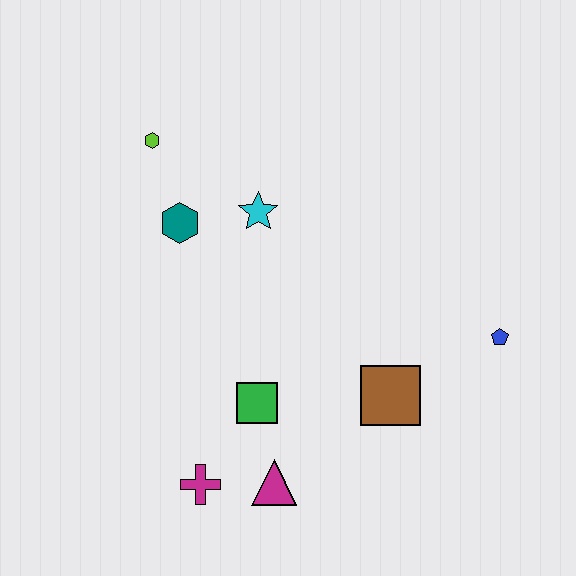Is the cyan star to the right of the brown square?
No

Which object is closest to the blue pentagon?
The brown square is closest to the blue pentagon.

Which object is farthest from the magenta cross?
The lime hexagon is farthest from the magenta cross.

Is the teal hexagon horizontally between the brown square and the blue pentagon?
No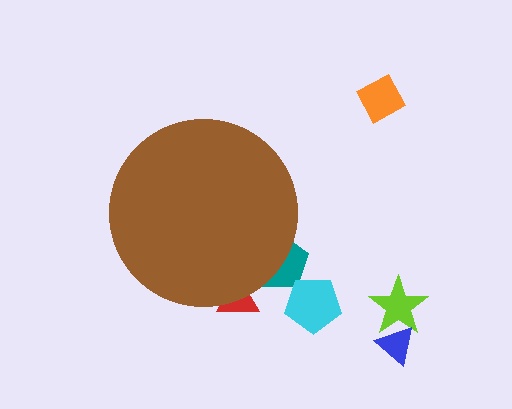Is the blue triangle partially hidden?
No, the blue triangle is fully visible.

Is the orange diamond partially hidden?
No, the orange diamond is fully visible.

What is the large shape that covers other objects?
A brown circle.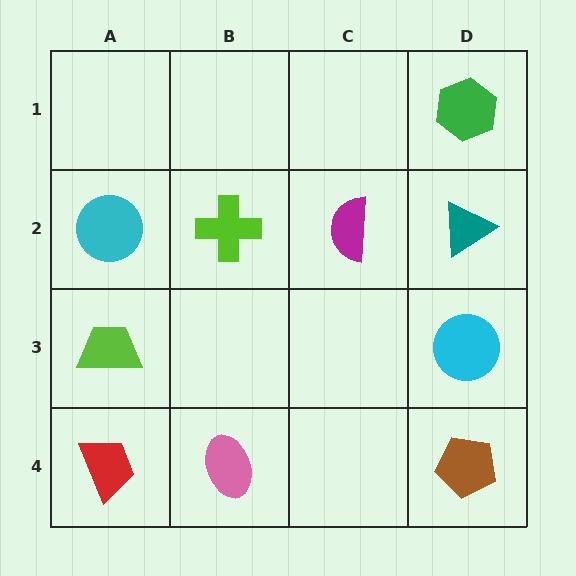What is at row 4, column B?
A pink ellipse.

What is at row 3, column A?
A lime trapezoid.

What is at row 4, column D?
A brown pentagon.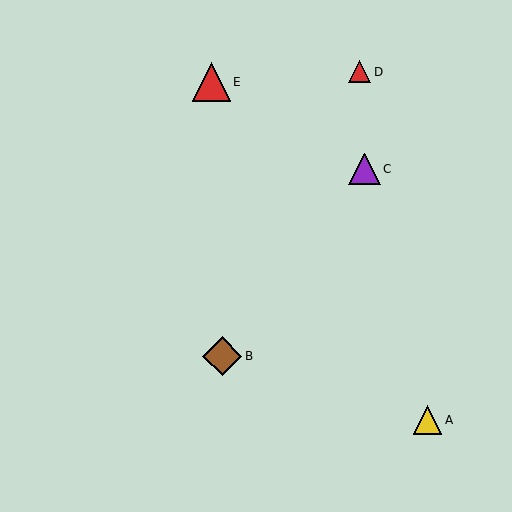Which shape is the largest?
The brown diamond (labeled B) is the largest.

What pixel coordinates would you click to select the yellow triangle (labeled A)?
Click at (428, 420) to select the yellow triangle A.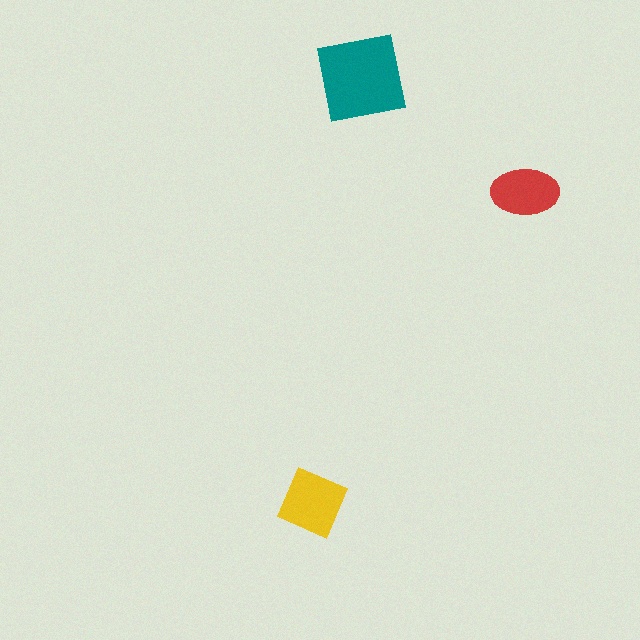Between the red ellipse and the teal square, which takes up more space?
The teal square.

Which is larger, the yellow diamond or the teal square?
The teal square.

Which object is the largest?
The teal square.